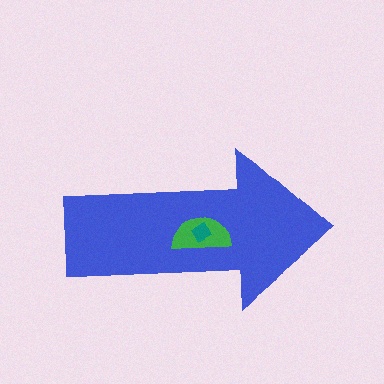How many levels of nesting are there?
3.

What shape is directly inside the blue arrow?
The green semicircle.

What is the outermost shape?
The blue arrow.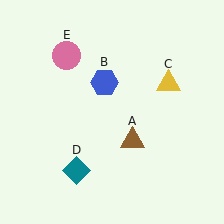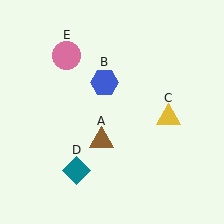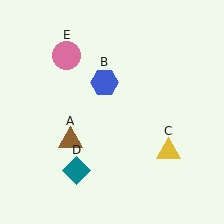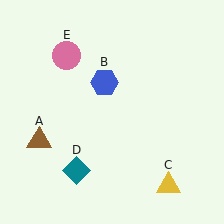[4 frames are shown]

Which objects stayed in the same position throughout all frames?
Blue hexagon (object B) and teal diamond (object D) and pink circle (object E) remained stationary.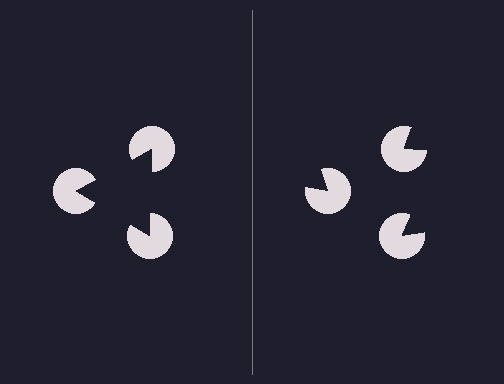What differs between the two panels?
The pac-man discs are positioned identically on both sides; only the wedge orientations differ. On the left they align to a triangle; on the right they are misaligned.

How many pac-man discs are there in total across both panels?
6 — 3 on each side.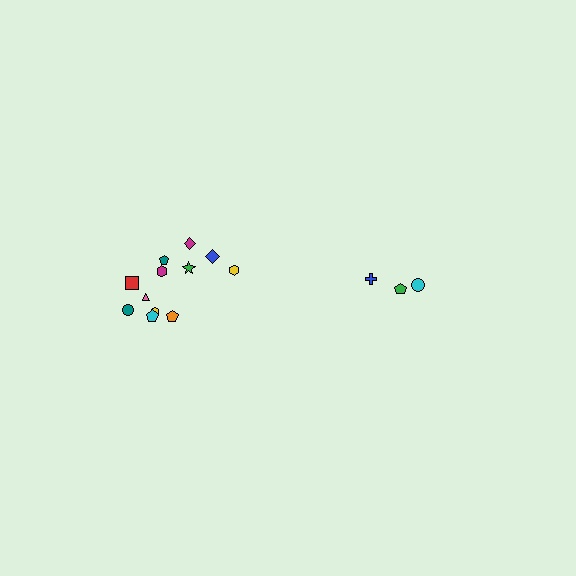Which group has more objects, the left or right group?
The left group.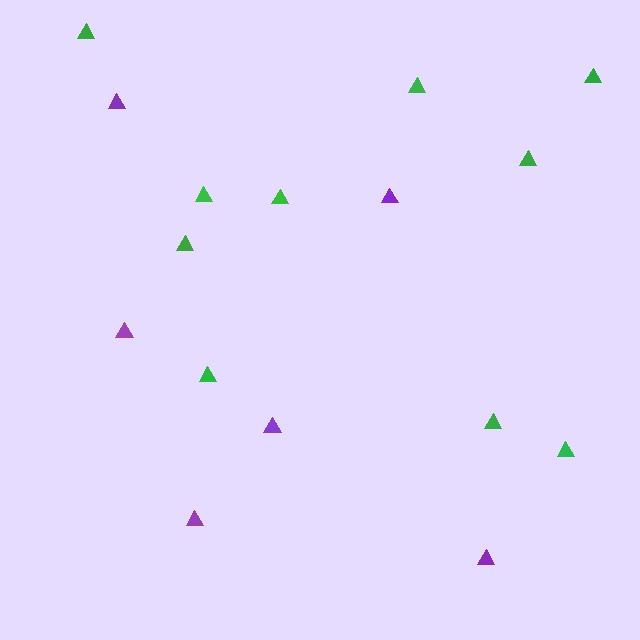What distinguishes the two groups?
There are 2 groups: one group of purple triangles (6) and one group of green triangles (10).